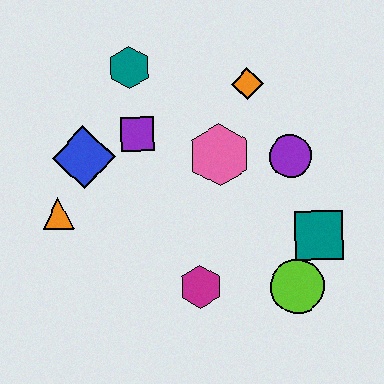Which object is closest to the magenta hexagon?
The lime circle is closest to the magenta hexagon.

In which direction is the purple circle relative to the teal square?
The purple circle is above the teal square.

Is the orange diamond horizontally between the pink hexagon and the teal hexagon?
No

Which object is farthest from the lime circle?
The teal hexagon is farthest from the lime circle.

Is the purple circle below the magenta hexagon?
No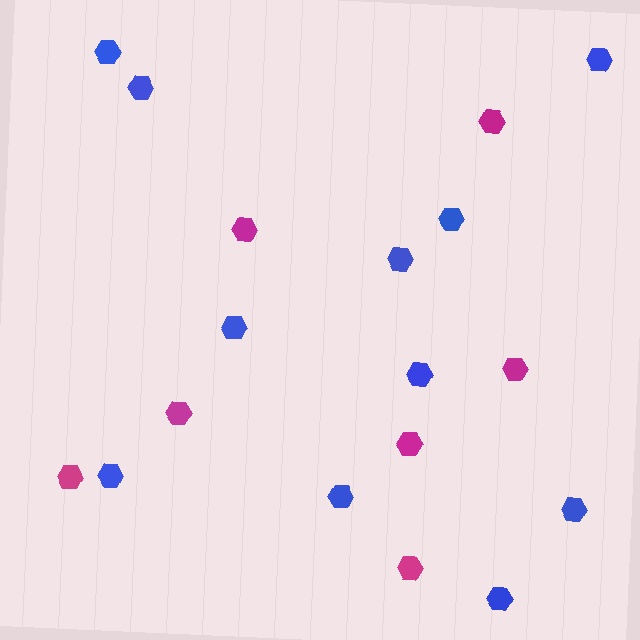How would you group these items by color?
There are 2 groups: one group of magenta hexagons (7) and one group of blue hexagons (11).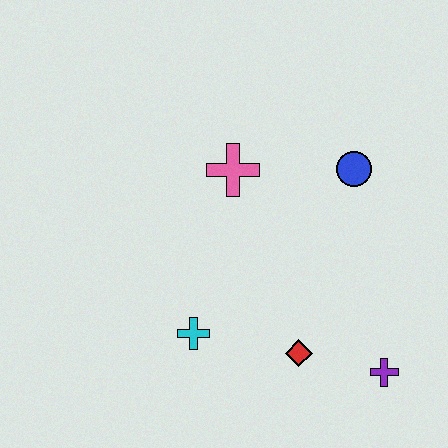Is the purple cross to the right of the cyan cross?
Yes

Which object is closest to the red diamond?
The purple cross is closest to the red diamond.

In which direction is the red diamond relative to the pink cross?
The red diamond is below the pink cross.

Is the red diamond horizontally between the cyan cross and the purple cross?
Yes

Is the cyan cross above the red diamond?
Yes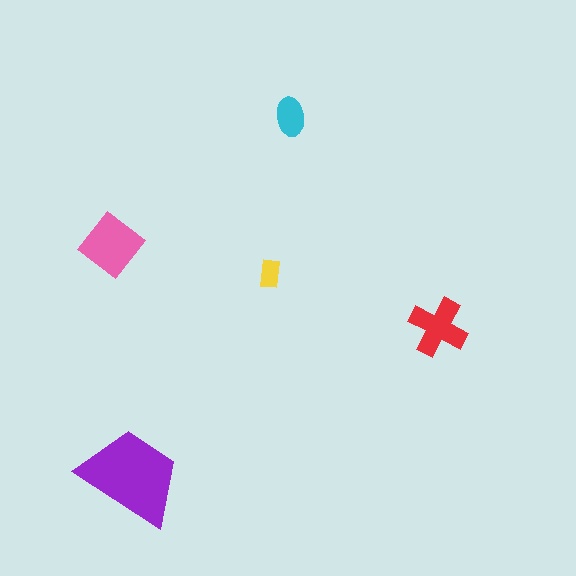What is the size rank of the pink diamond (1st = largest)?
2nd.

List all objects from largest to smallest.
The purple trapezoid, the pink diamond, the red cross, the cyan ellipse, the yellow rectangle.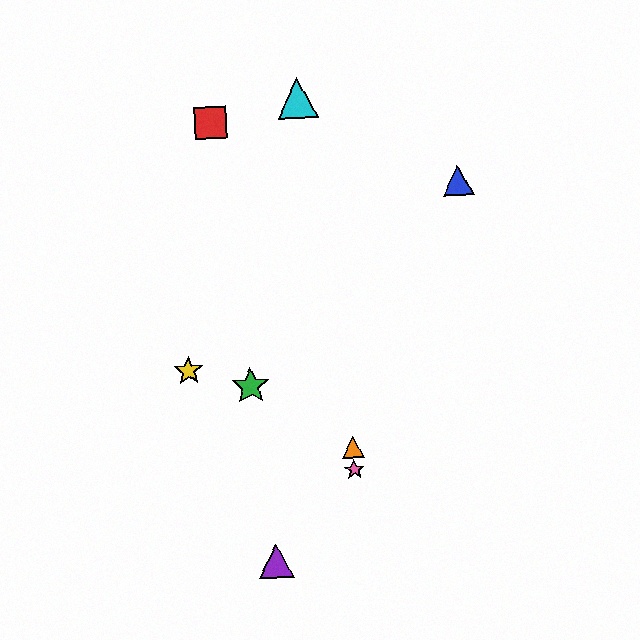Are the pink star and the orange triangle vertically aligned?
Yes, both are at x≈354.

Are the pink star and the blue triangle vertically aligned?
No, the pink star is at x≈354 and the blue triangle is at x≈458.